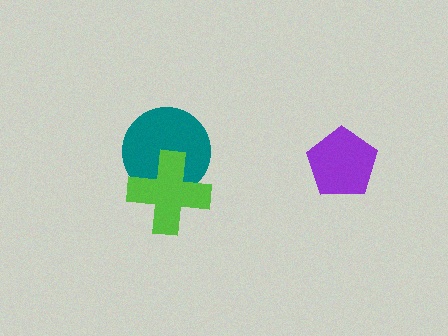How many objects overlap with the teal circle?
1 object overlaps with the teal circle.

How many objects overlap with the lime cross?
1 object overlaps with the lime cross.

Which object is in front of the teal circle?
The lime cross is in front of the teal circle.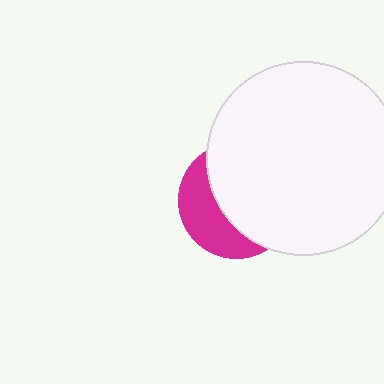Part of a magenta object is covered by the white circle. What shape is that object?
It is a circle.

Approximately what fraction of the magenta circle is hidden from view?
Roughly 63% of the magenta circle is hidden behind the white circle.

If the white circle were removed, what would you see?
You would see the complete magenta circle.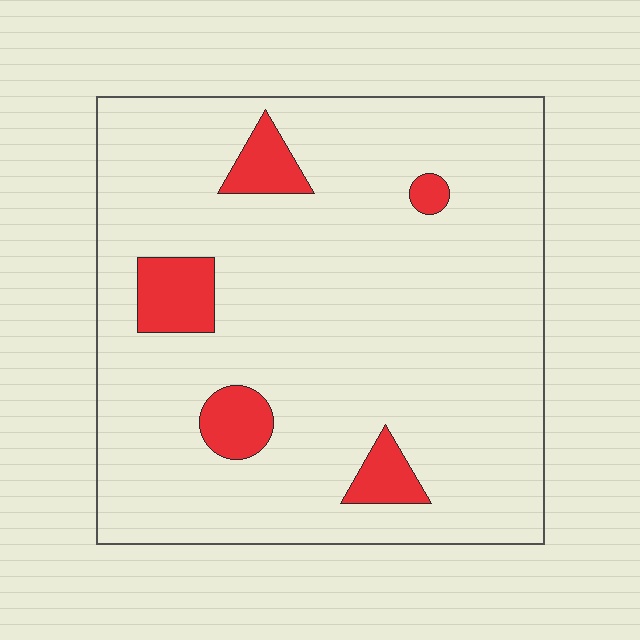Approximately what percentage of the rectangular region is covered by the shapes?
Approximately 10%.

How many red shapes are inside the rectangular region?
5.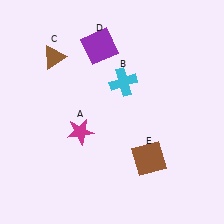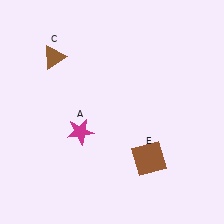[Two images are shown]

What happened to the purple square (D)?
The purple square (D) was removed in Image 2. It was in the top-left area of Image 1.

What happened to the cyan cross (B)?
The cyan cross (B) was removed in Image 2. It was in the top-right area of Image 1.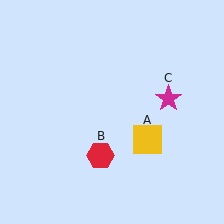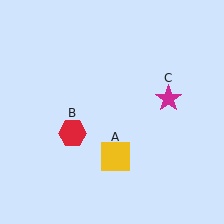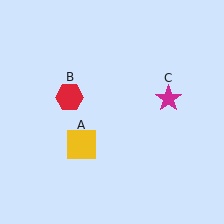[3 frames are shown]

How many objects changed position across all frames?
2 objects changed position: yellow square (object A), red hexagon (object B).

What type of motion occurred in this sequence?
The yellow square (object A), red hexagon (object B) rotated clockwise around the center of the scene.